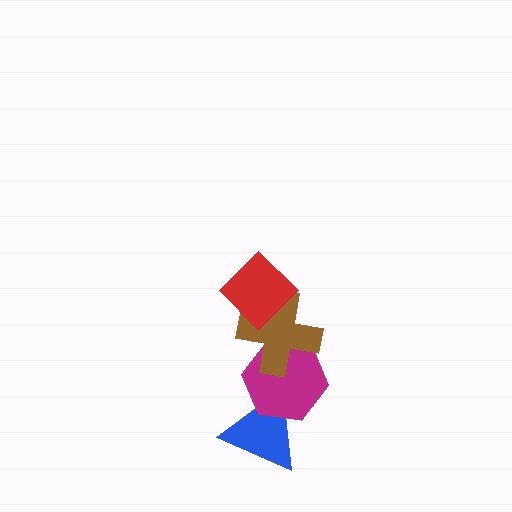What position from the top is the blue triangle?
The blue triangle is 4th from the top.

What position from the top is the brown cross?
The brown cross is 2nd from the top.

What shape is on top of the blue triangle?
The magenta hexagon is on top of the blue triangle.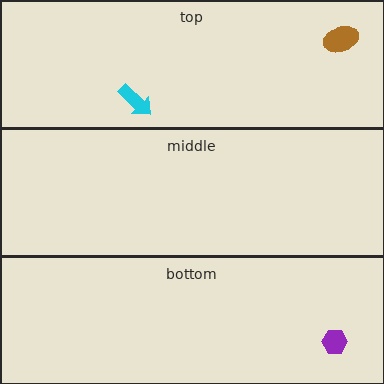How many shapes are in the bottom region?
1.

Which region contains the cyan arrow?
The top region.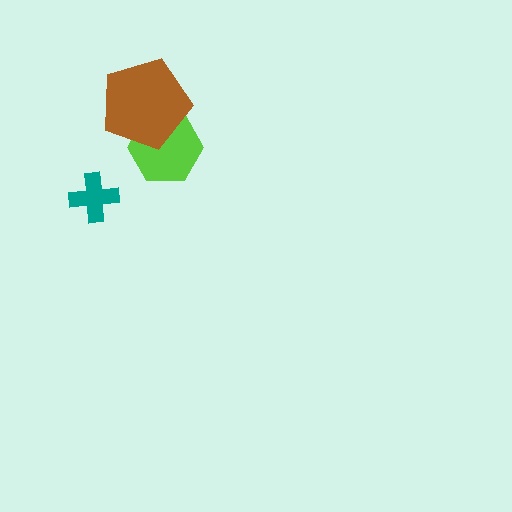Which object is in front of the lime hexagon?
The brown pentagon is in front of the lime hexagon.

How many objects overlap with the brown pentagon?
1 object overlaps with the brown pentagon.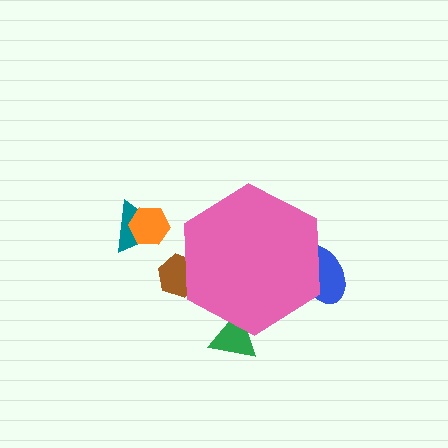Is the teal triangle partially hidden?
No, the teal triangle is fully visible.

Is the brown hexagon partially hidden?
Yes, the brown hexagon is partially hidden behind the pink hexagon.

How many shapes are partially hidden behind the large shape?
3 shapes are partially hidden.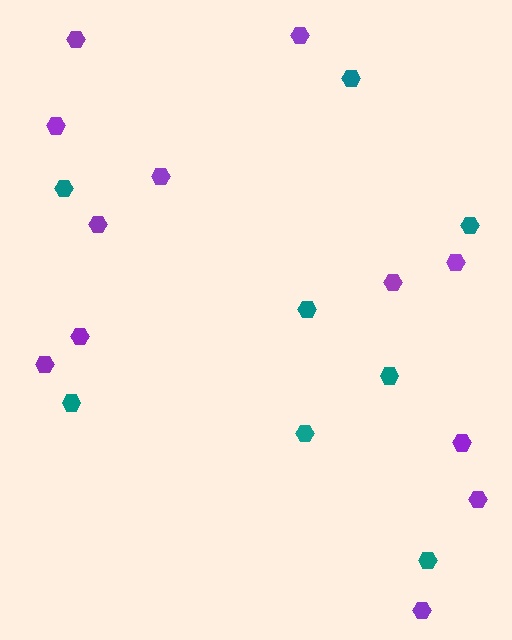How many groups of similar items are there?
There are 2 groups: one group of teal hexagons (8) and one group of purple hexagons (12).